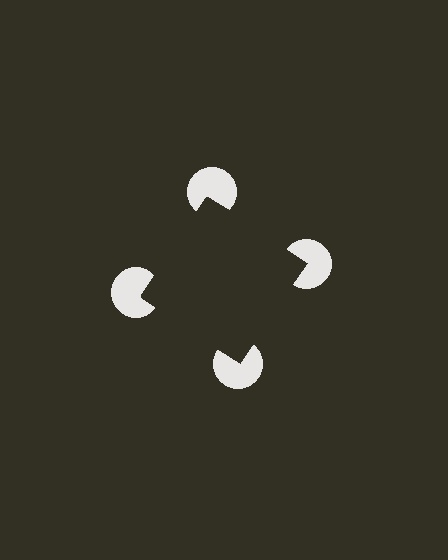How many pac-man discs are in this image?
There are 4 — one at each vertex of the illusory square.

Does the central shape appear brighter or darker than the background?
It typically appears slightly darker than the background, even though no actual brightness change is drawn.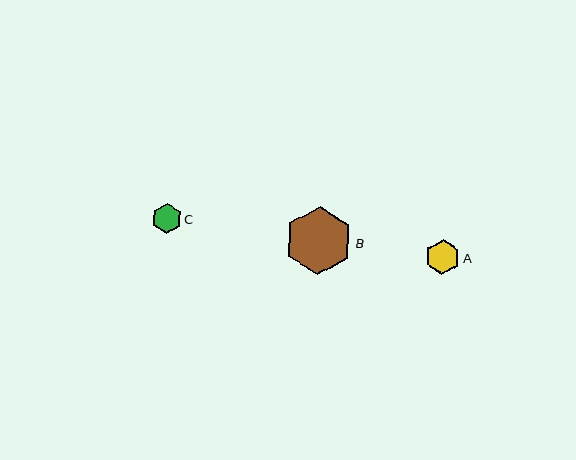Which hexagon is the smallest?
Hexagon C is the smallest with a size of approximately 30 pixels.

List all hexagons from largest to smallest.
From largest to smallest: B, A, C.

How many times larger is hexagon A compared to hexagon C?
Hexagon A is approximately 1.2 times the size of hexagon C.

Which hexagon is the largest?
Hexagon B is the largest with a size of approximately 68 pixels.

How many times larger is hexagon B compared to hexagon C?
Hexagon B is approximately 2.3 times the size of hexagon C.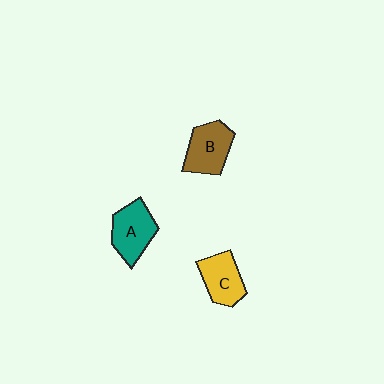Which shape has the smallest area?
Shape C (yellow).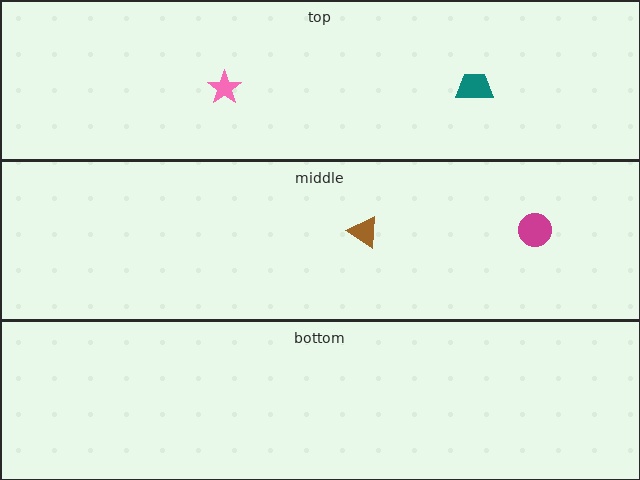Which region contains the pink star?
The top region.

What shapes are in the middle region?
The brown triangle, the magenta circle.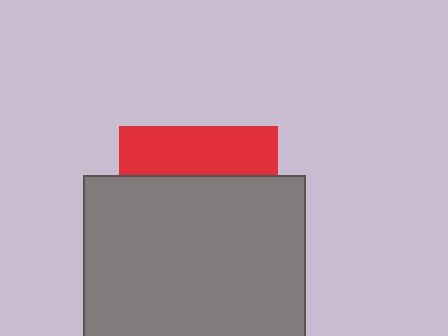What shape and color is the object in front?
The object in front is a gray square.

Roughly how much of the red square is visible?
A small part of it is visible (roughly 31%).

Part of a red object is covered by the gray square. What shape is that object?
It is a square.